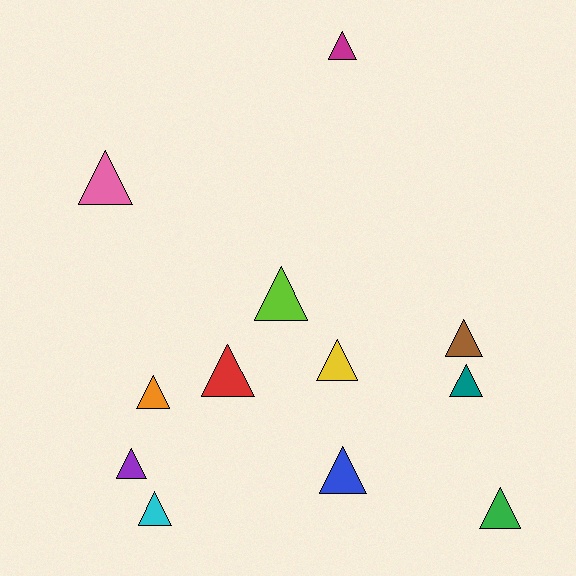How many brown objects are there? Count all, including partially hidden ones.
There is 1 brown object.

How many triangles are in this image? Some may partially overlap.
There are 12 triangles.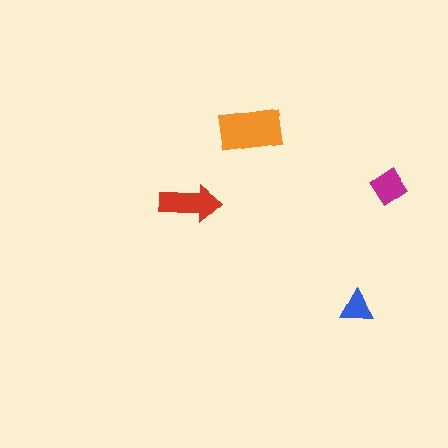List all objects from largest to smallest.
The orange rectangle, the red arrow, the magenta diamond, the blue triangle.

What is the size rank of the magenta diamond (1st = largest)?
3rd.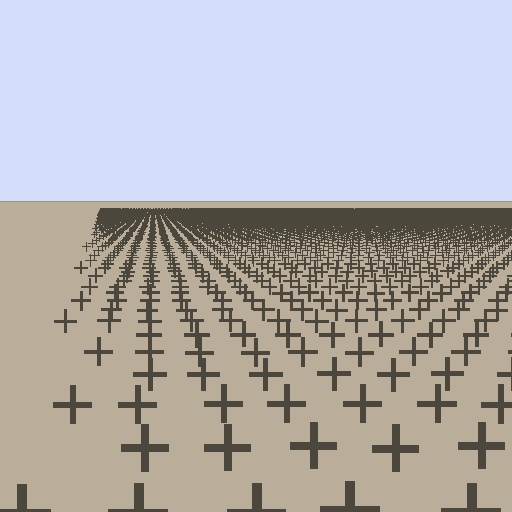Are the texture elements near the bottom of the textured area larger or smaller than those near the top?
Larger. Near the bottom, elements are closer to the viewer and appear at a bigger on-screen size.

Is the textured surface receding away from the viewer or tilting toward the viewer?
The surface is receding away from the viewer. Texture elements get smaller and denser toward the top.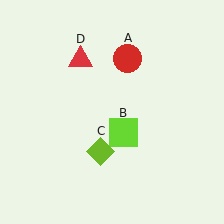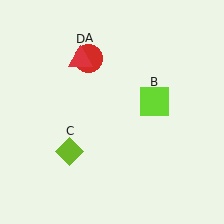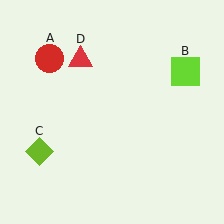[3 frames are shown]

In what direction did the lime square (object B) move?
The lime square (object B) moved up and to the right.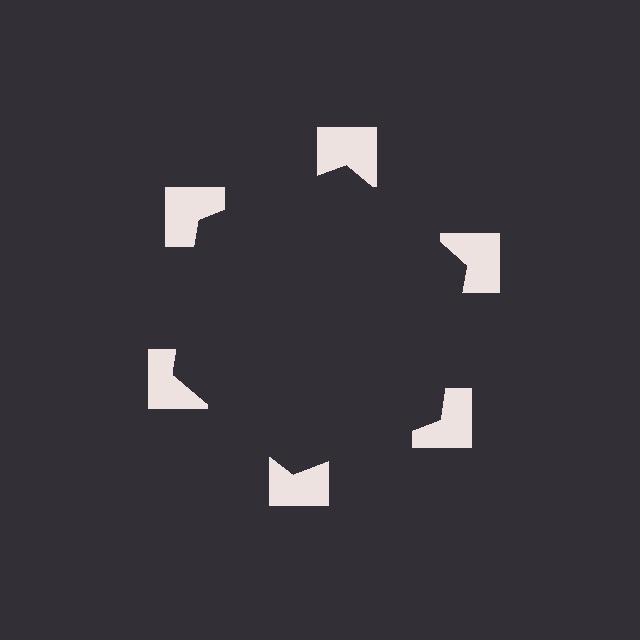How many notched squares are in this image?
There are 6 — one at each vertex of the illusory hexagon.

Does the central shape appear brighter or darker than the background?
It typically appears slightly darker than the background, even though no actual brightness change is drawn.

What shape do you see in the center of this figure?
An illusory hexagon — its edges are inferred from the aligned wedge cuts in the notched squares, not physically drawn.